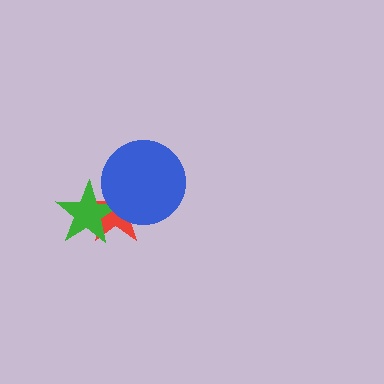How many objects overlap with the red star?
2 objects overlap with the red star.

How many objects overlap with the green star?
2 objects overlap with the green star.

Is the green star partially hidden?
Yes, it is partially covered by another shape.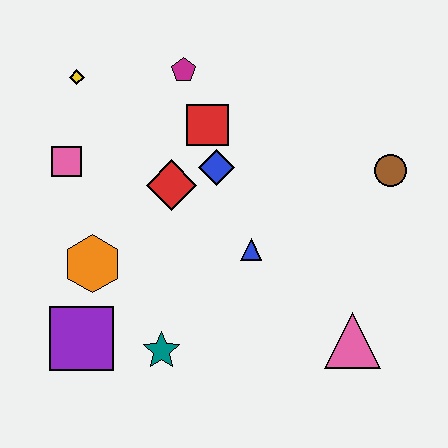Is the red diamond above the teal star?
Yes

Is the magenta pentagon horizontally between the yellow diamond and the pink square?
No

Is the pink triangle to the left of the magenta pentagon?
No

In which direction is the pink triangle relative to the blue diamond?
The pink triangle is below the blue diamond.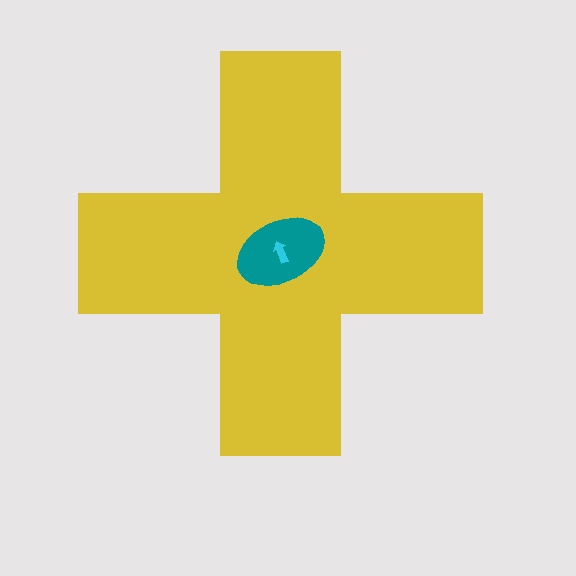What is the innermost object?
The cyan arrow.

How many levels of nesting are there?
3.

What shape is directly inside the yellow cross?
The teal ellipse.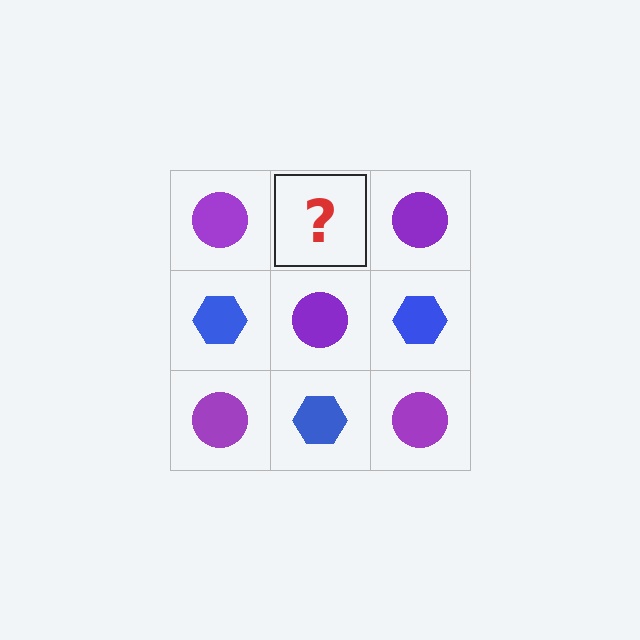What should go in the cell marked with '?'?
The missing cell should contain a blue hexagon.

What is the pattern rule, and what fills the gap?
The rule is that it alternates purple circle and blue hexagon in a checkerboard pattern. The gap should be filled with a blue hexagon.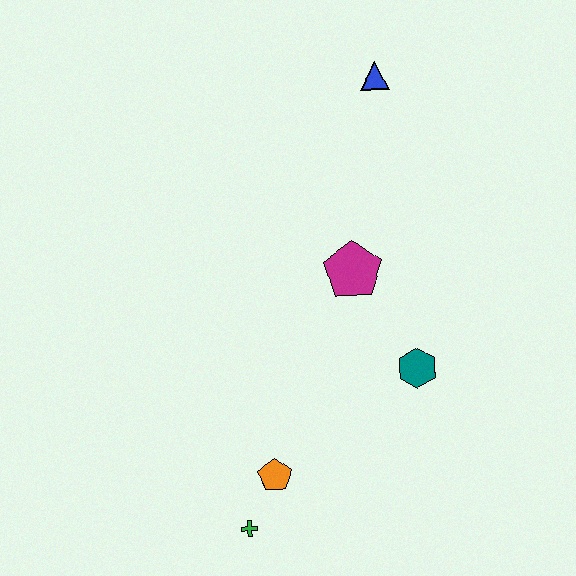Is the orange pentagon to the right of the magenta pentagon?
No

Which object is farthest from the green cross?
The blue triangle is farthest from the green cross.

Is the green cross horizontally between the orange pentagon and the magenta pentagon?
No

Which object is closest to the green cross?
The orange pentagon is closest to the green cross.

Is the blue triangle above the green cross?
Yes